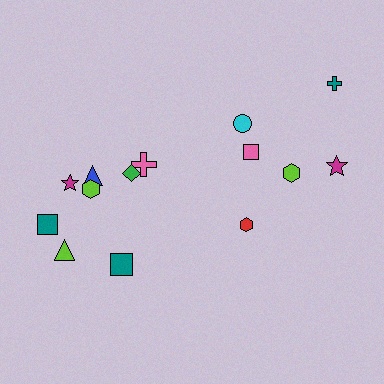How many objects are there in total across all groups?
There are 14 objects.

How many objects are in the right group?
There are 6 objects.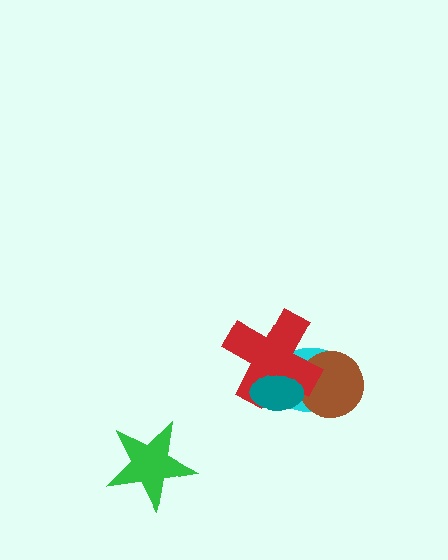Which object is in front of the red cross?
The teal ellipse is in front of the red cross.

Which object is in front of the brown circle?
The red cross is in front of the brown circle.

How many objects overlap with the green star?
0 objects overlap with the green star.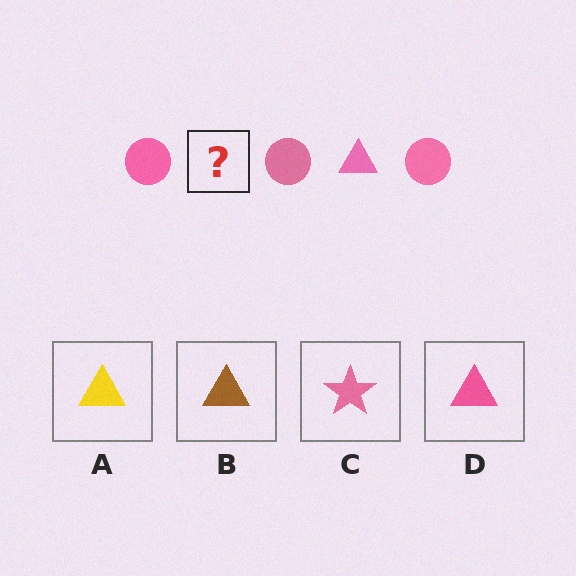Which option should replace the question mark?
Option D.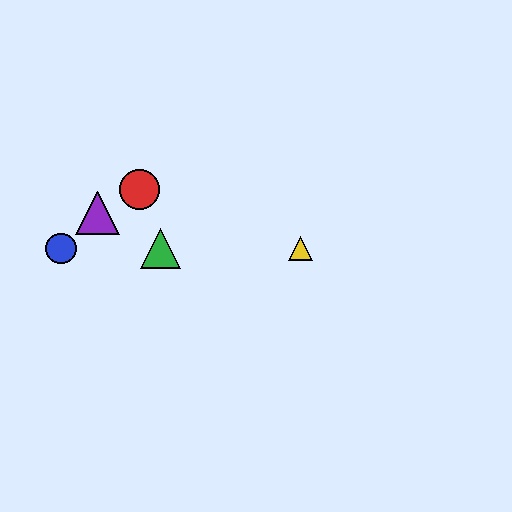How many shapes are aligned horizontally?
3 shapes (the blue circle, the green triangle, the yellow triangle) are aligned horizontally.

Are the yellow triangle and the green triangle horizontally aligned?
Yes, both are at y≈248.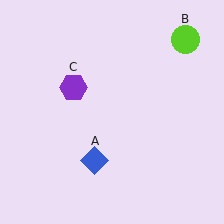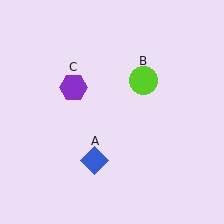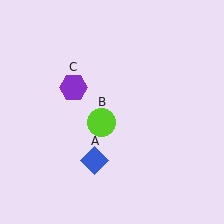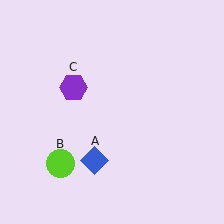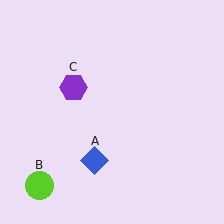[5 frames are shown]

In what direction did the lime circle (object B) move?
The lime circle (object B) moved down and to the left.